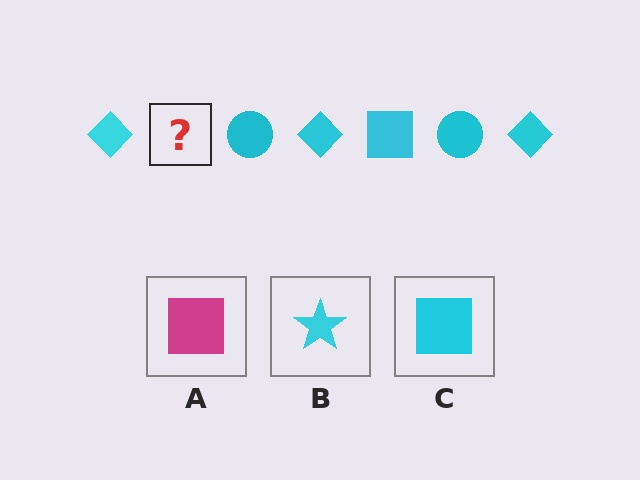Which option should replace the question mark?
Option C.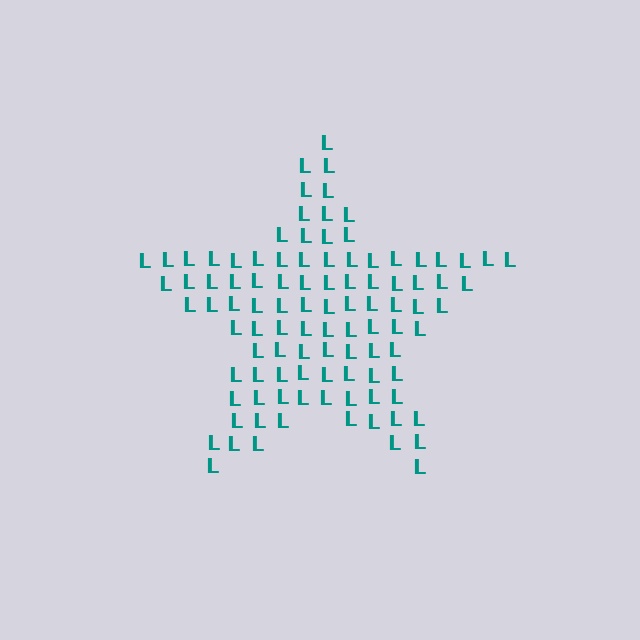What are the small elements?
The small elements are letter L's.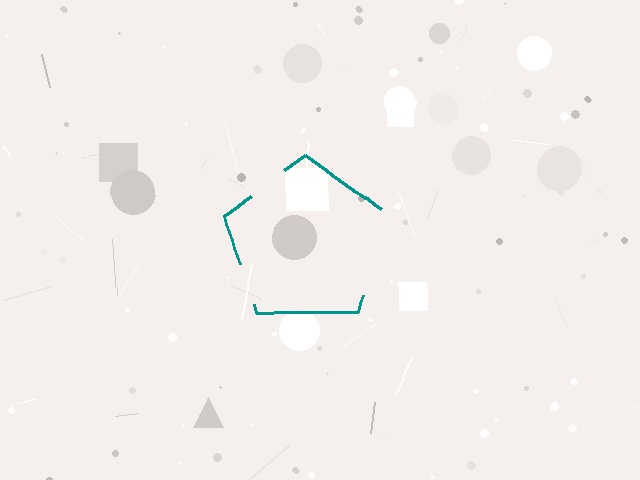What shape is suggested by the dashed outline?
The dashed outline suggests a pentagon.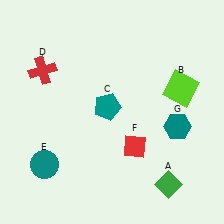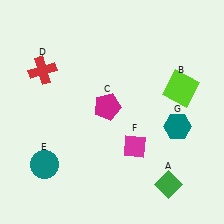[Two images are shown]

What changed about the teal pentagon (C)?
In Image 1, C is teal. In Image 2, it changed to magenta.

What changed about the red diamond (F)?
In Image 1, F is red. In Image 2, it changed to magenta.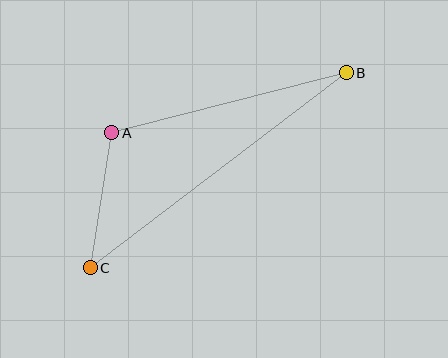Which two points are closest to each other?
Points A and C are closest to each other.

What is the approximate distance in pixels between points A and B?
The distance between A and B is approximately 242 pixels.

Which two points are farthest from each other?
Points B and C are farthest from each other.